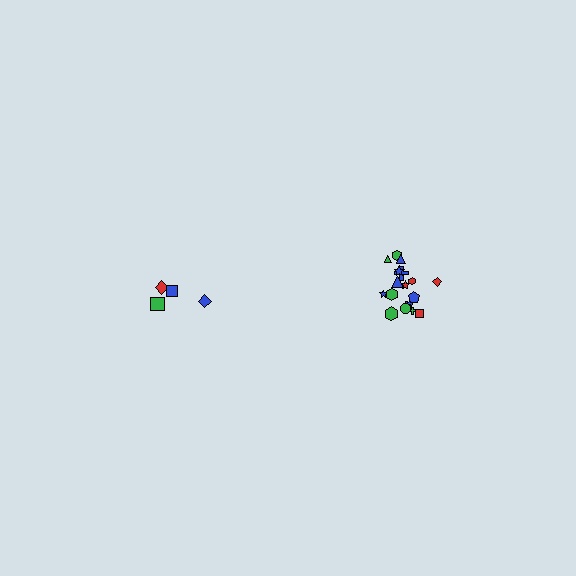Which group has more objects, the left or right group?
The right group.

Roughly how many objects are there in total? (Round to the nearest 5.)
Roughly 20 objects in total.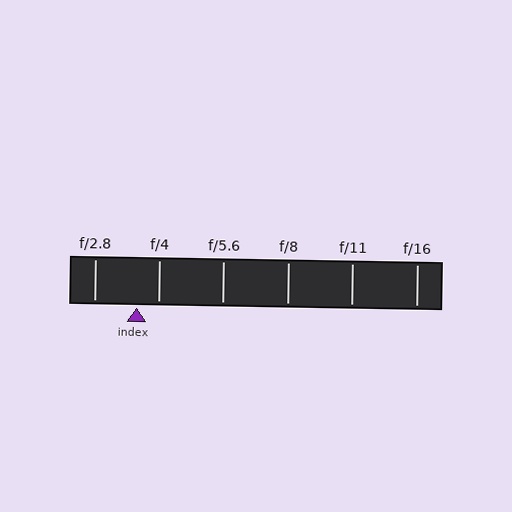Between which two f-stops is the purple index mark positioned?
The index mark is between f/2.8 and f/4.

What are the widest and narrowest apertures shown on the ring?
The widest aperture shown is f/2.8 and the narrowest is f/16.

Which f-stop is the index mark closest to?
The index mark is closest to f/4.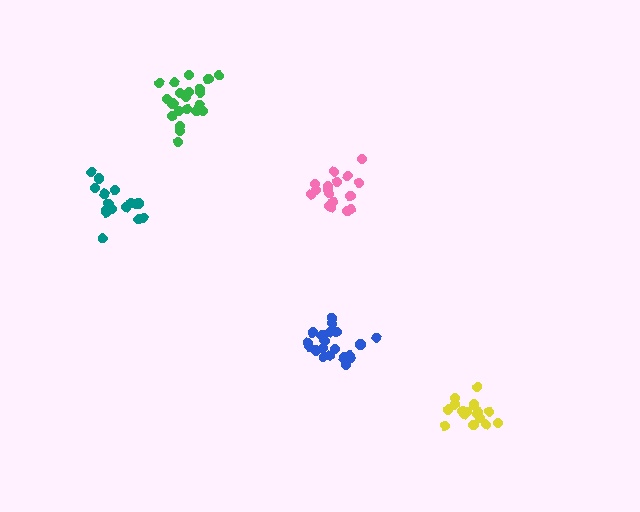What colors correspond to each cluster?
The clusters are colored: yellow, green, teal, blue, pink.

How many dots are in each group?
Group 1: 17 dots, Group 2: 21 dots, Group 3: 16 dots, Group 4: 21 dots, Group 5: 18 dots (93 total).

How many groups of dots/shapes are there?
There are 5 groups.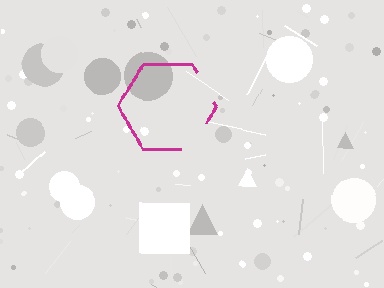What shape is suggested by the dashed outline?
The dashed outline suggests a hexagon.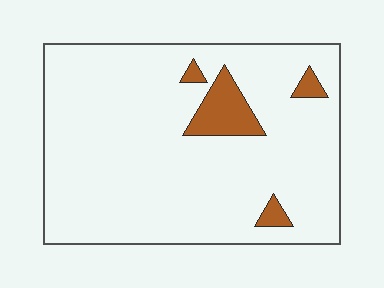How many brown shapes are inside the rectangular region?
4.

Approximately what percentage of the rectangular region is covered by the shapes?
Approximately 10%.